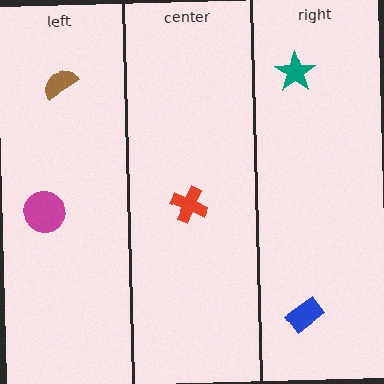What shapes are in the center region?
The red cross.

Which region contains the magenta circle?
The left region.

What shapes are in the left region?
The brown semicircle, the magenta circle.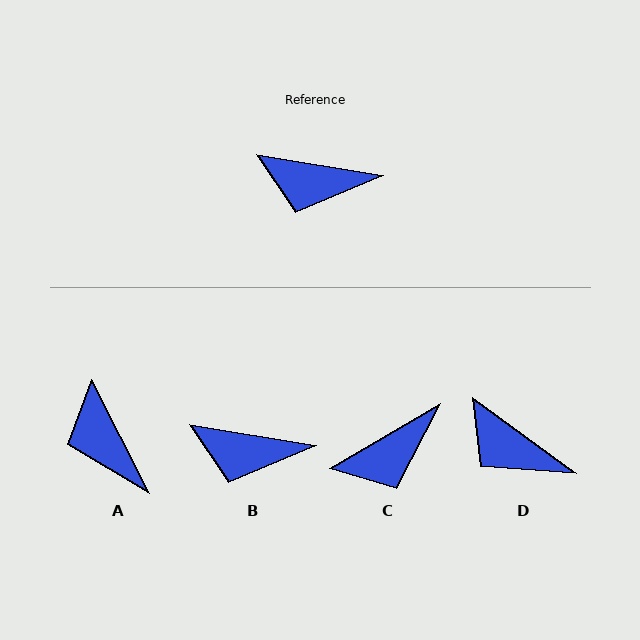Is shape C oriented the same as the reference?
No, it is off by about 39 degrees.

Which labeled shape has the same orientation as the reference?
B.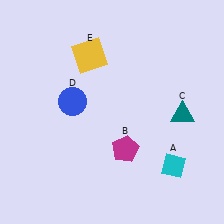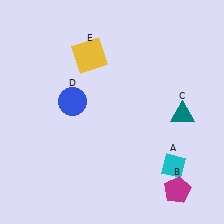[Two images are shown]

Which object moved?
The magenta pentagon (B) moved right.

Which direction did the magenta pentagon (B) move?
The magenta pentagon (B) moved right.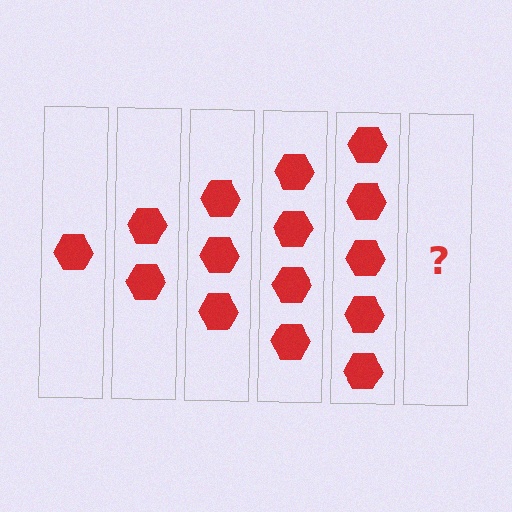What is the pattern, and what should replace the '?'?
The pattern is that each step adds one more hexagon. The '?' should be 6 hexagons.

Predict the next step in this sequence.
The next step is 6 hexagons.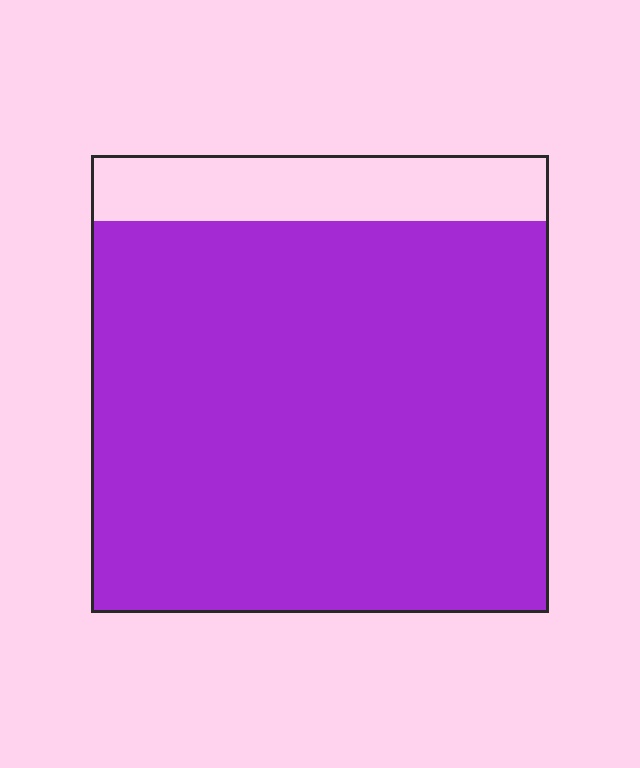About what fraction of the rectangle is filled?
About seven eighths (7/8).